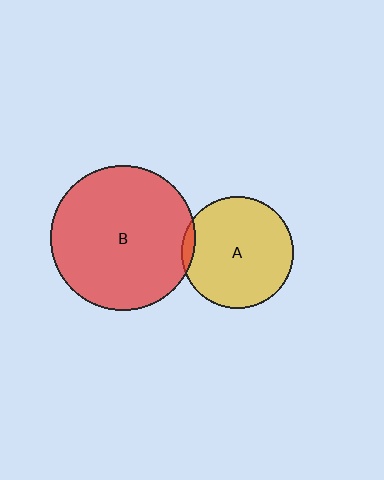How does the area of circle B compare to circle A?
Approximately 1.7 times.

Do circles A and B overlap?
Yes.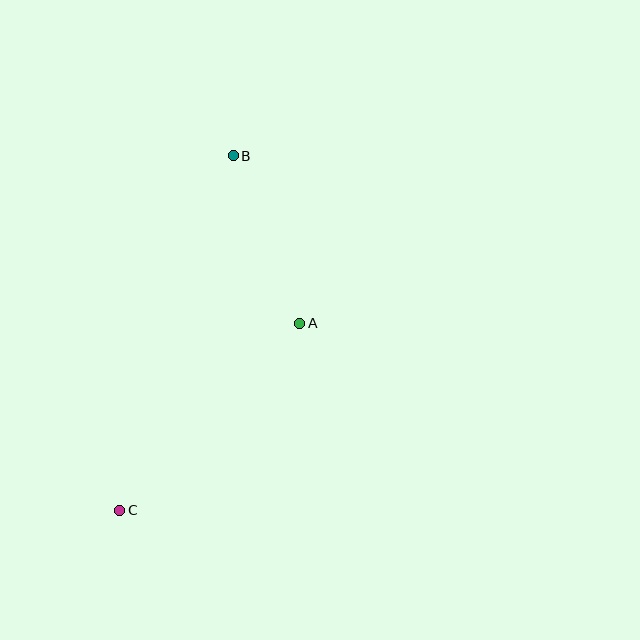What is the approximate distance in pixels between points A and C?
The distance between A and C is approximately 260 pixels.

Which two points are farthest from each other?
Points B and C are farthest from each other.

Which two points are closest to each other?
Points A and B are closest to each other.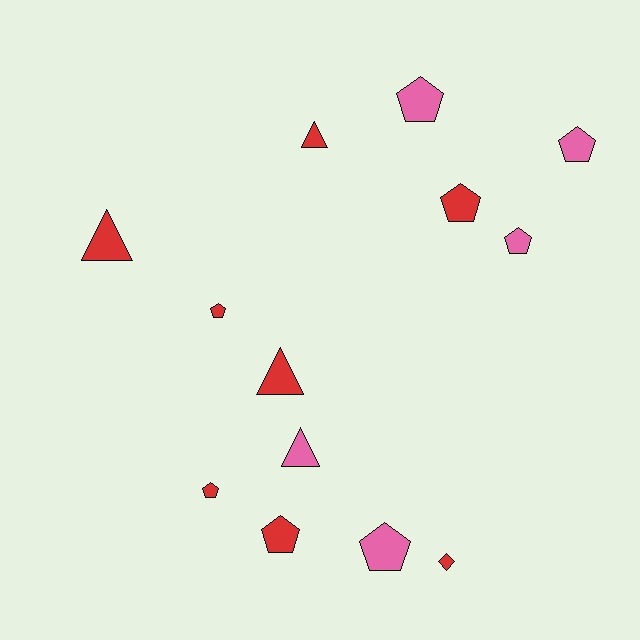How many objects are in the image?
There are 13 objects.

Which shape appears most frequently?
Pentagon, with 8 objects.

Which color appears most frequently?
Red, with 8 objects.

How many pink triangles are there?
There is 1 pink triangle.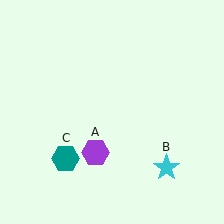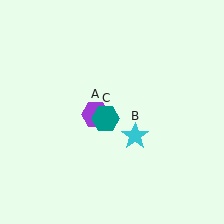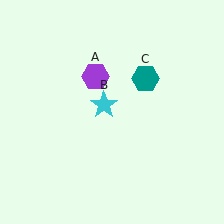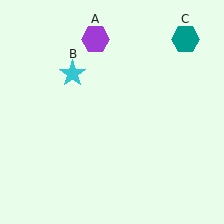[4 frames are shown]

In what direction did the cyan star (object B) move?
The cyan star (object B) moved up and to the left.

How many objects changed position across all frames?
3 objects changed position: purple hexagon (object A), cyan star (object B), teal hexagon (object C).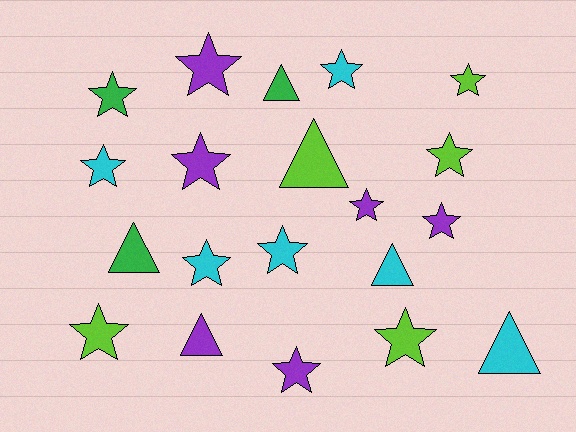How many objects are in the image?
There are 20 objects.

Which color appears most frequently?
Cyan, with 6 objects.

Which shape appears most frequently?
Star, with 14 objects.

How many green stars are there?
There is 1 green star.